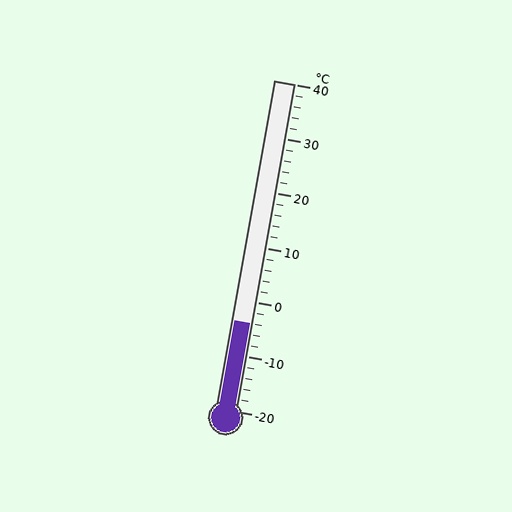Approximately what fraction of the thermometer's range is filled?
The thermometer is filled to approximately 25% of its range.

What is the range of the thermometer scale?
The thermometer scale ranges from -20°C to 40°C.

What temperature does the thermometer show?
The thermometer shows approximately -4°C.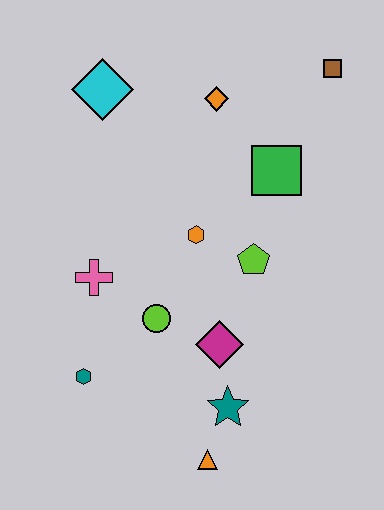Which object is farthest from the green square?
The orange triangle is farthest from the green square.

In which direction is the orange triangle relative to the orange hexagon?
The orange triangle is below the orange hexagon.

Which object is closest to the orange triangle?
The teal star is closest to the orange triangle.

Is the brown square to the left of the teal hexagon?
No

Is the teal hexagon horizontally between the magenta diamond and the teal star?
No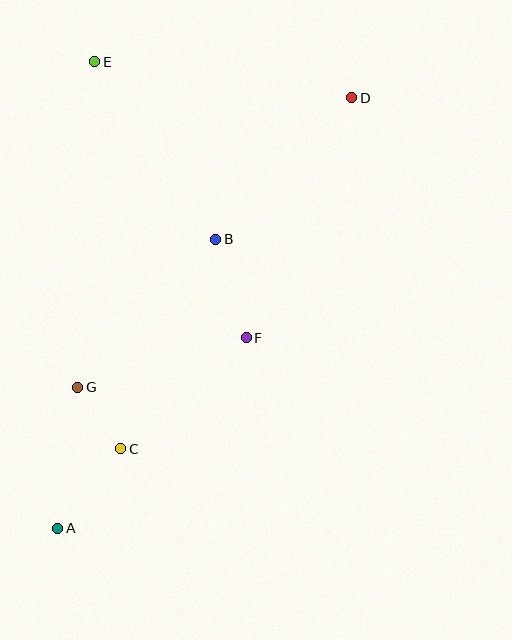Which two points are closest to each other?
Points C and G are closest to each other.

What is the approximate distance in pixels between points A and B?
The distance between A and B is approximately 330 pixels.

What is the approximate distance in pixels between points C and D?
The distance between C and D is approximately 420 pixels.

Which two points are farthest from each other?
Points A and D are farthest from each other.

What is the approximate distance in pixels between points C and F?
The distance between C and F is approximately 168 pixels.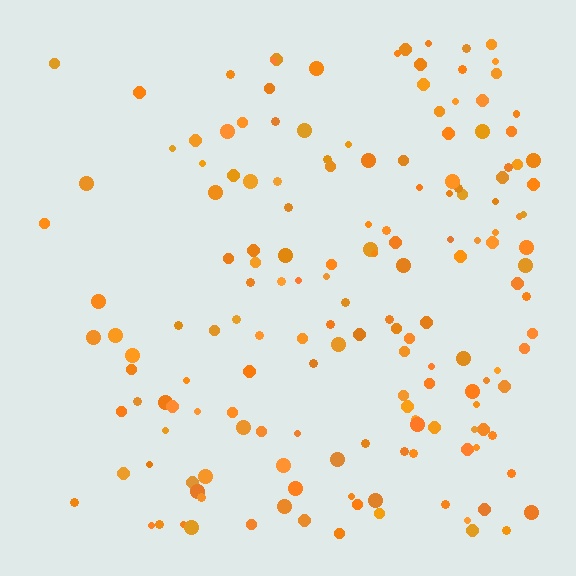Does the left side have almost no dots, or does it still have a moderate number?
Still a moderate number, just noticeably fewer than the right.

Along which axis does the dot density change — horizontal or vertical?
Horizontal.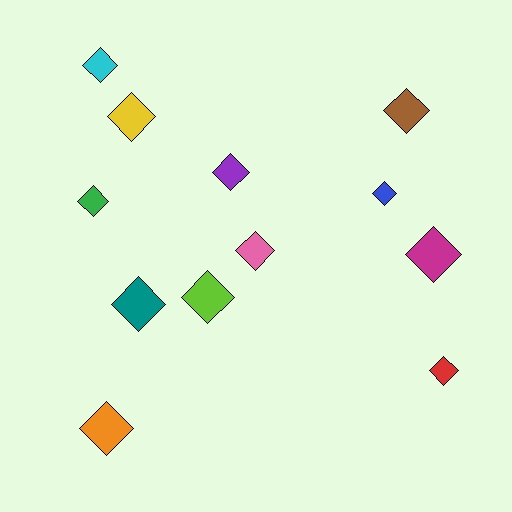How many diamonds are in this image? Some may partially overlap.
There are 12 diamonds.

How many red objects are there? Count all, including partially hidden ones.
There is 1 red object.